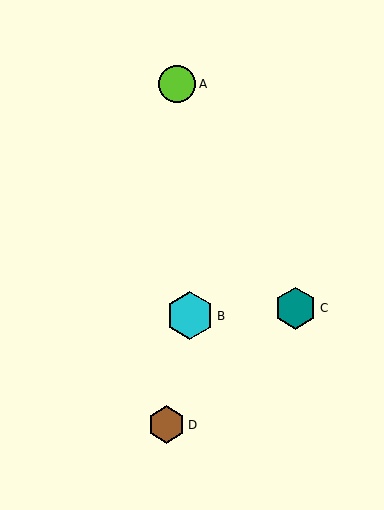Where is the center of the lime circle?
The center of the lime circle is at (177, 84).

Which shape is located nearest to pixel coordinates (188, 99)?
The lime circle (labeled A) at (177, 84) is nearest to that location.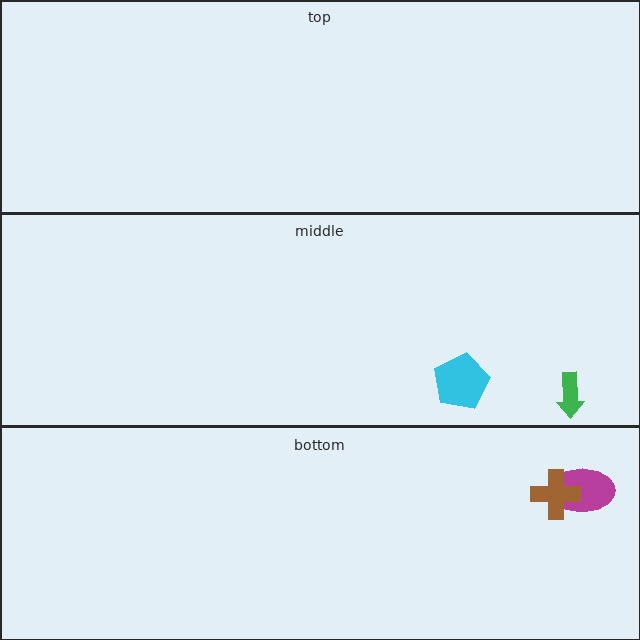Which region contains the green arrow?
The middle region.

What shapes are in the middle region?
The green arrow, the cyan pentagon.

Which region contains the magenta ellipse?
The bottom region.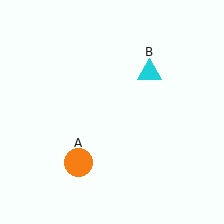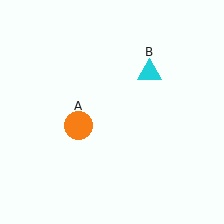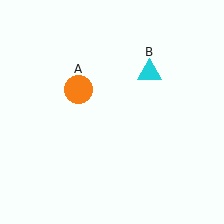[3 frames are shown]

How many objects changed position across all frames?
1 object changed position: orange circle (object A).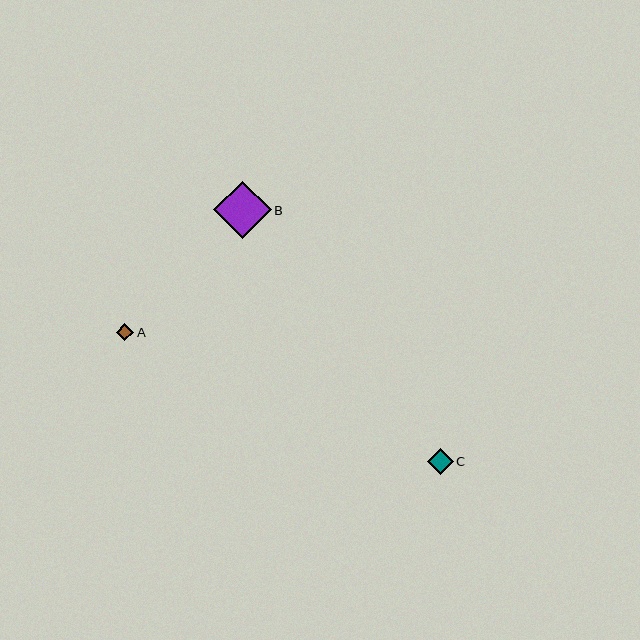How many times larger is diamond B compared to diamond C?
Diamond B is approximately 2.2 times the size of diamond C.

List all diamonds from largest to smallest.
From largest to smallest: B, C, A.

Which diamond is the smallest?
Diamond A is the smallest with a size of approximately 18 pixels.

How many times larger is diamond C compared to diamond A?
Diamond C is approximately 1.5 times the size of diamond A.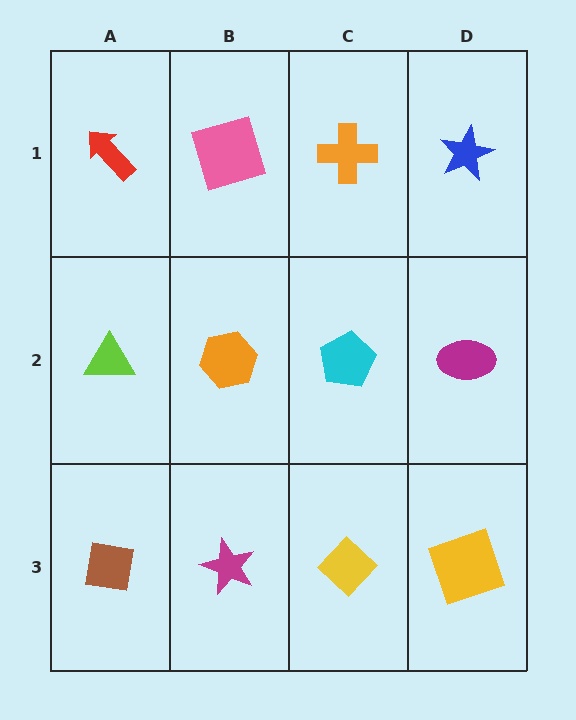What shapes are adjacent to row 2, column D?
A blue star (row 1, column D), a yellow square (row 3, column D), a cyan pentagon (row 2, column C).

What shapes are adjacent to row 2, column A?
A red arrow (row 1, column A), a brown square (row 3, column A), an orange hexagon (row 2, column B).